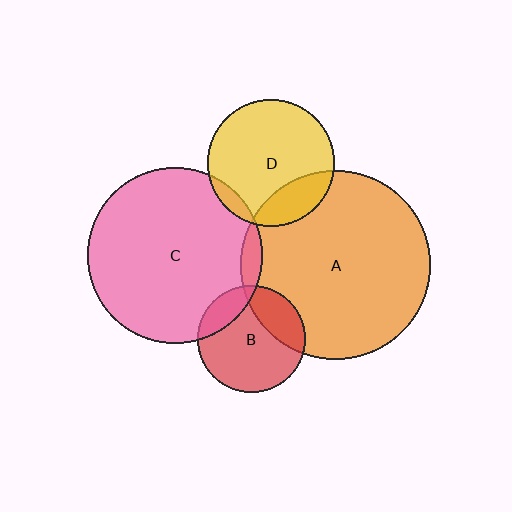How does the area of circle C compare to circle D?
Approximately 1.9 times.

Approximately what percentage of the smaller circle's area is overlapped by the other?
Approximately 20%.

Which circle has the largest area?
Circle A (orange).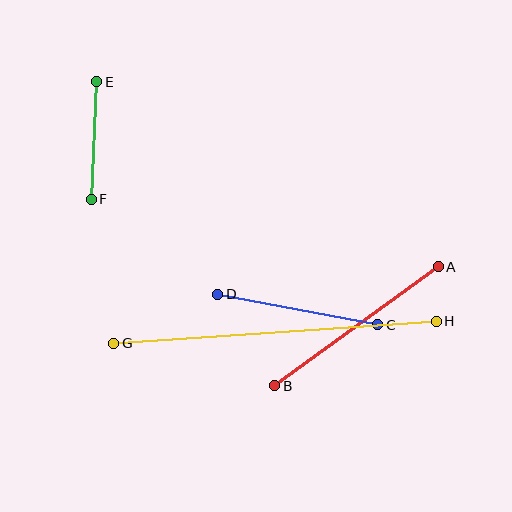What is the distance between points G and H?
The distance is approximately 323 pixels.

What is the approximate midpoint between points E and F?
The midpoint is at approximately (94, 141) pixels.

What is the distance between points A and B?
The distance is approximately 202 pixels.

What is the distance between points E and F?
The distance is approximately 117 pixels.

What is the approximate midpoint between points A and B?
The midpoint is at approximately (357, 326) pixels.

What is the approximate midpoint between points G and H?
The midpoint is at approximately (275, 332) pixels.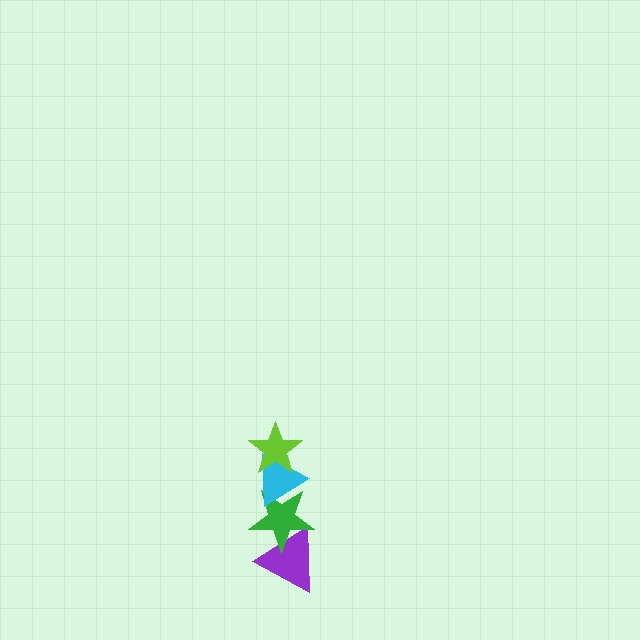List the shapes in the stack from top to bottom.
From top to bottom: the lime star, the cyan triangle, the green star, the purple triangle.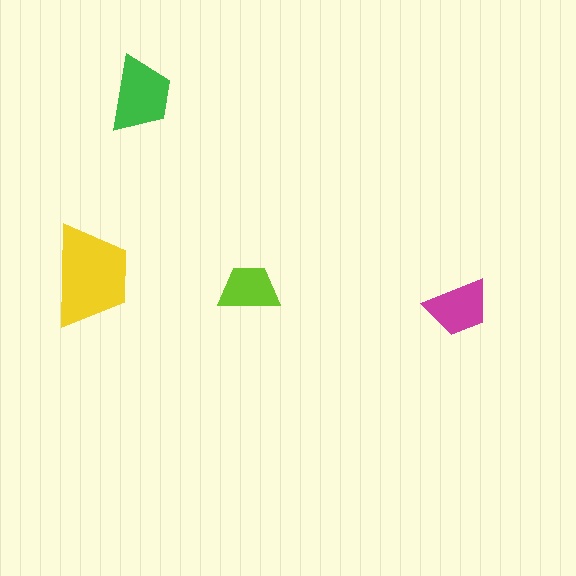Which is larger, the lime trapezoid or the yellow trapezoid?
The yellow one.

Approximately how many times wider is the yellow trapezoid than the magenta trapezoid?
About 1.5 times wider.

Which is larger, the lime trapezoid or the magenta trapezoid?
The magenta one.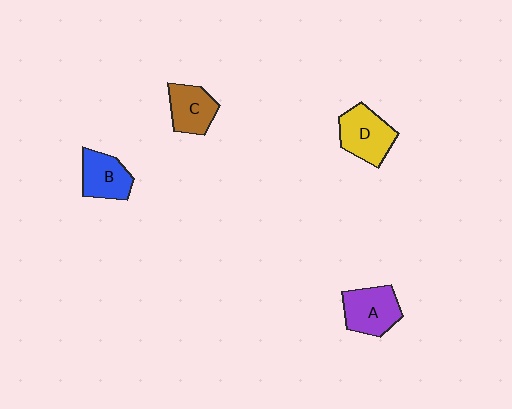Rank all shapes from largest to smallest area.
From largest to smallest: D (yellow), A (purple), B (blue), C (brown).